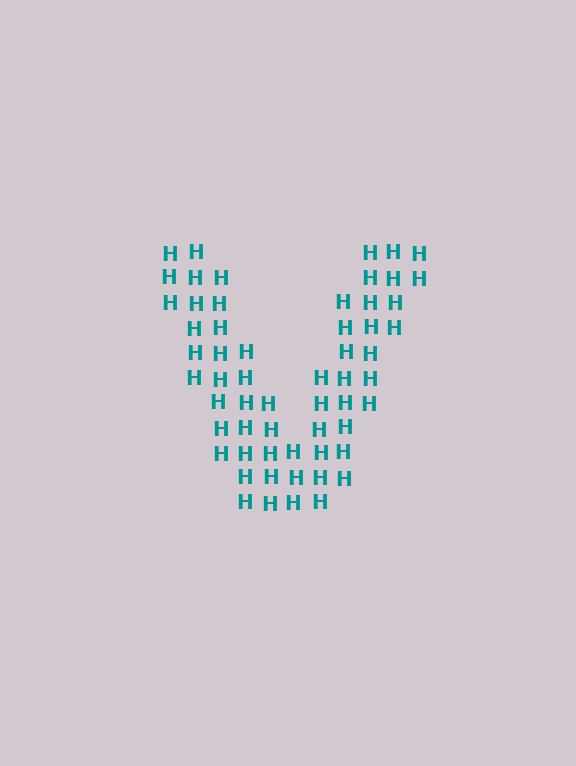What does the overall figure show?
The overall figure shows the letter V.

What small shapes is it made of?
It is made of small letter H's.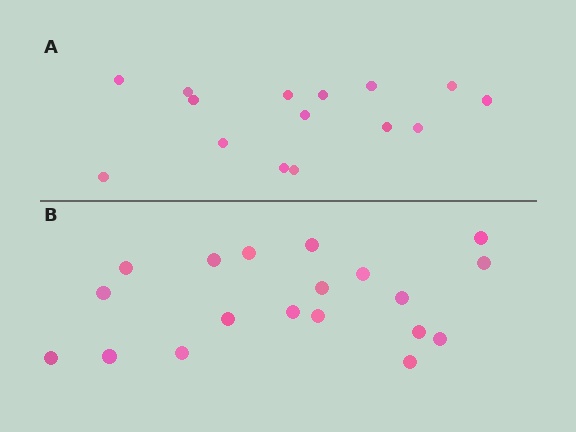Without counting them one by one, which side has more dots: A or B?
Region B (the bottom region) has more dots.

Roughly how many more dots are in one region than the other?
Region B has about 4 more dots than region A.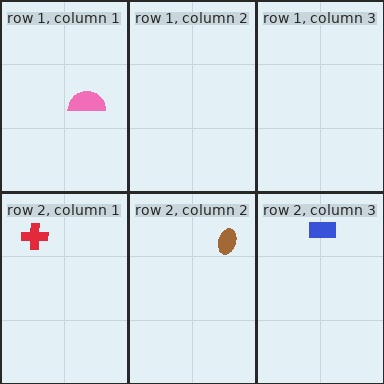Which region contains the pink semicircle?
The row 1, column 1 region.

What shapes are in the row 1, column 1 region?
The pink semicircle.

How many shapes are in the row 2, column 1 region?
1.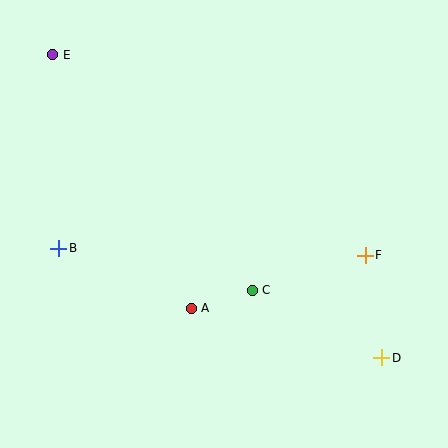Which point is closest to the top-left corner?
Point E is closest to the top-left corner.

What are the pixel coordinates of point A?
Point A is at (191, 308).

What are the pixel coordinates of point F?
Point F is at (365, 255).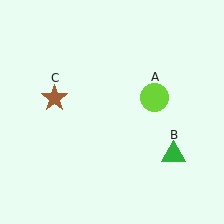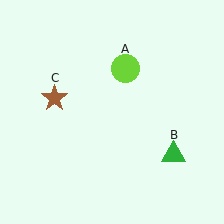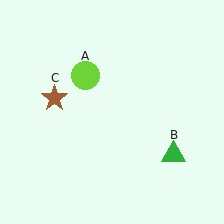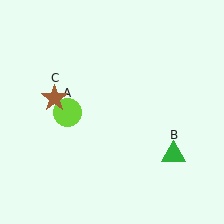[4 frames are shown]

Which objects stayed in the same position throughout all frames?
Green triangle (object B) and brown star (object C) remained stationary.